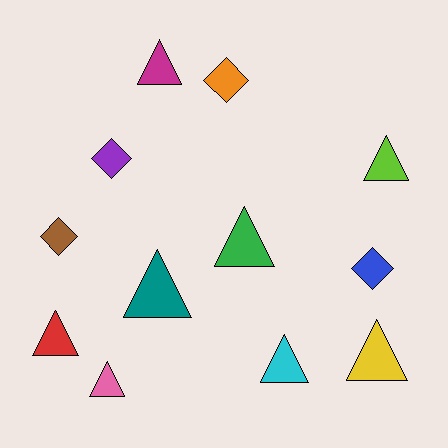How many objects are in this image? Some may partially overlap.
There are 12 objects.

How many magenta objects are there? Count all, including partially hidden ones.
There is 1 magenta object.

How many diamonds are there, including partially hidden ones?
There are 4 diamonds.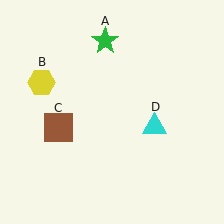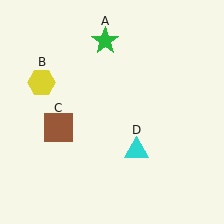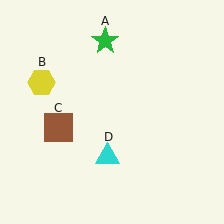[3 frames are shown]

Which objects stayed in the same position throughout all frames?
Green star (object A) and yellow hexagon (object B) and brown square (object C) remained stationary.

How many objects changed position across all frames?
1 object changed position: cyan triangle (object D).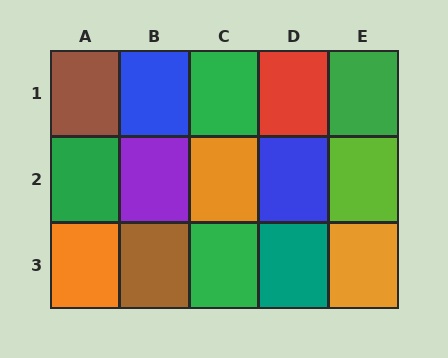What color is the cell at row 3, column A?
Orange.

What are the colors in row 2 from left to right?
Green, purple, orange, blue, lime.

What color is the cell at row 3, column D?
Teal.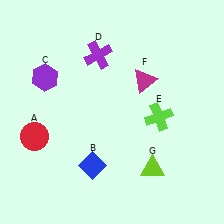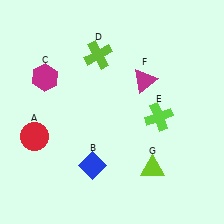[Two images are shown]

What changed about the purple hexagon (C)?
In Image 1, C is purple. In Image 2, it changed to magenta.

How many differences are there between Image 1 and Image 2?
There are 2 differences between the two images.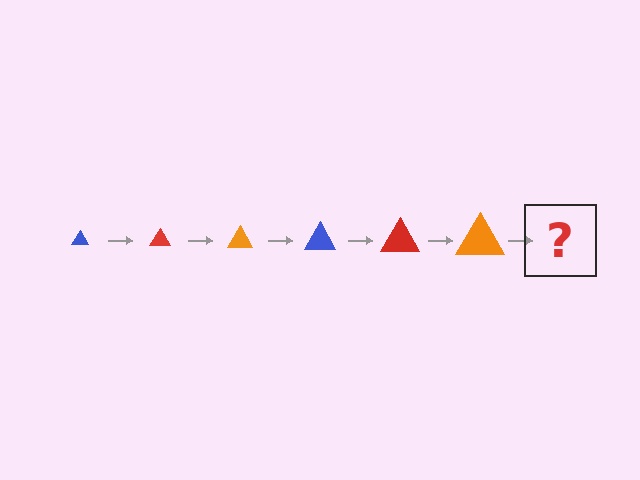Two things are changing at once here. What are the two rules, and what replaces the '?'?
The two rules are that the triangle grows larger each step and the color cycles through blue, red, and orange. The '?' should be a blue triangle, larger than the previous one.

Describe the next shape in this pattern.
It should be a blue triangle, larger than the previous one.